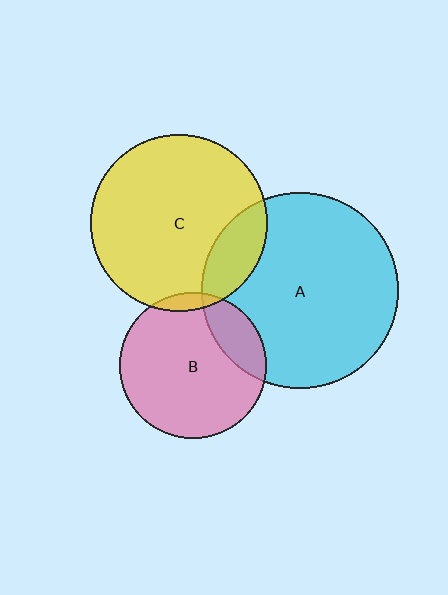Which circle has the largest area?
Circle A (cyan).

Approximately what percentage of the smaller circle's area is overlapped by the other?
Approximately 5%.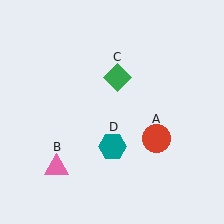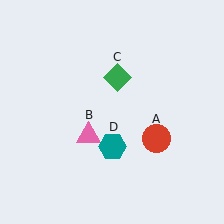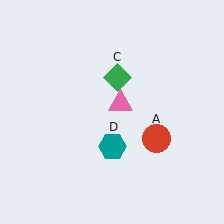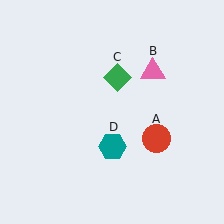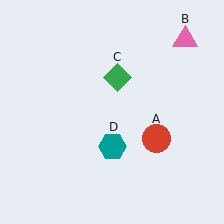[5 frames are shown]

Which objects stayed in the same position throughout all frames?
Red circle (object A) and green diamond (object C) and teal hexagon (object D) remained stationary.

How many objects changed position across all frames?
1 object changed position: pink triangle (object B).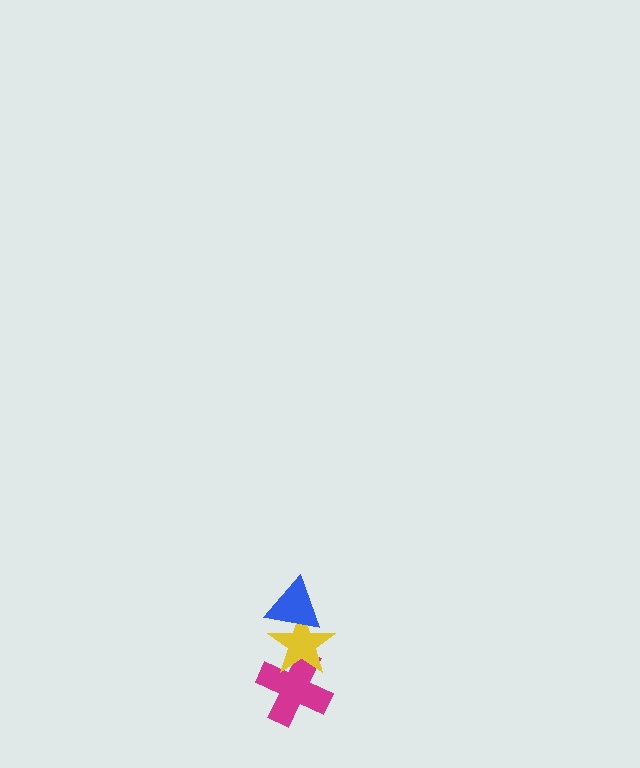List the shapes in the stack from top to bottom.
From top to bottom: the blue triangle, the yellow star, the magenta cross.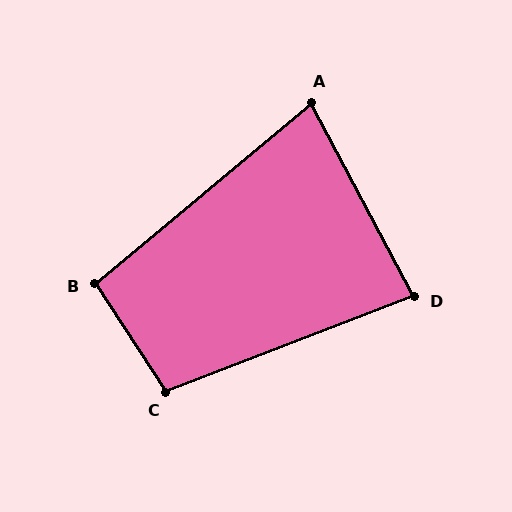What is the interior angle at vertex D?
Approximately 83 degrees (acute).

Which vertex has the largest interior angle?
C, at approximately 102 degrees.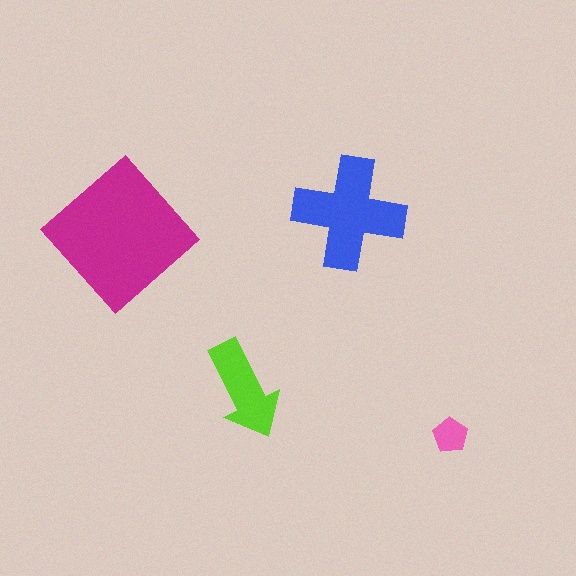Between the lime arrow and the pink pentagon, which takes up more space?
The lime arrow.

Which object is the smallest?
The pink pentagon.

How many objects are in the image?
There are 4 objects in the image.